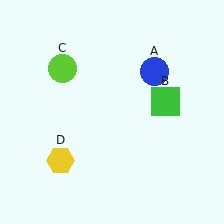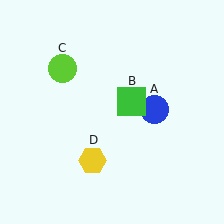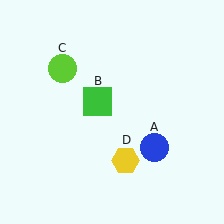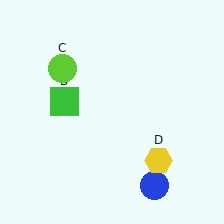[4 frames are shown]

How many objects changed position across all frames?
3 objects changed position: blue circle (object A), green square (object B), yellow hexagon (object D).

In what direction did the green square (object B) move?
The green square (object B) moved left.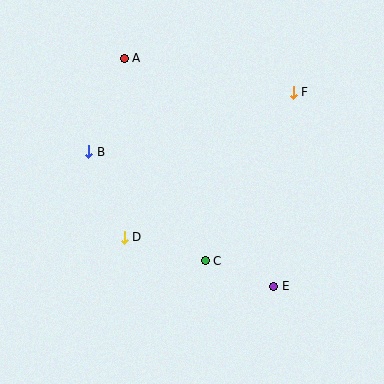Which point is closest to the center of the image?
Point C at (205, 261) is closest to the center.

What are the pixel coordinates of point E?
Point E is at (274, 286).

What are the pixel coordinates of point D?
Point D is at (124, 237).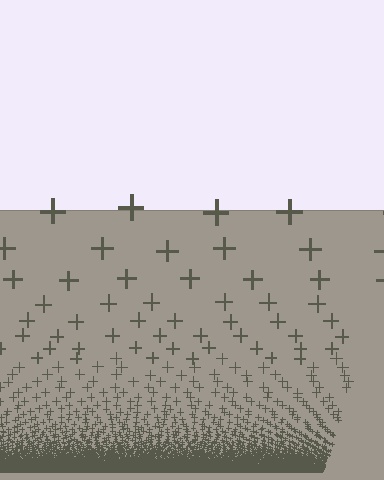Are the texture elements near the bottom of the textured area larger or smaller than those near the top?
Smaller. The gradient is inverted — elements near the bottom are smaller and denser.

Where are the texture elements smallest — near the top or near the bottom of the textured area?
Near the bottom.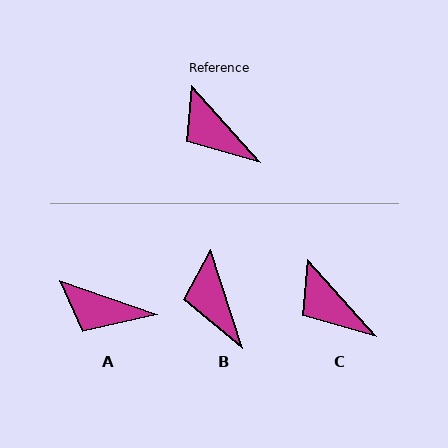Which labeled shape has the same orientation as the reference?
C.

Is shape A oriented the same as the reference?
No, it is off by about 28 degrees.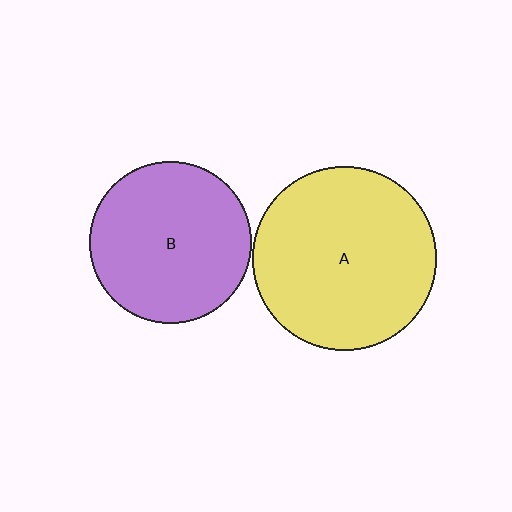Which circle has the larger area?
Circle A (yellow).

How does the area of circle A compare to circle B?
Approximately 1.3 times.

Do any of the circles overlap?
No, none of the circles overlap.